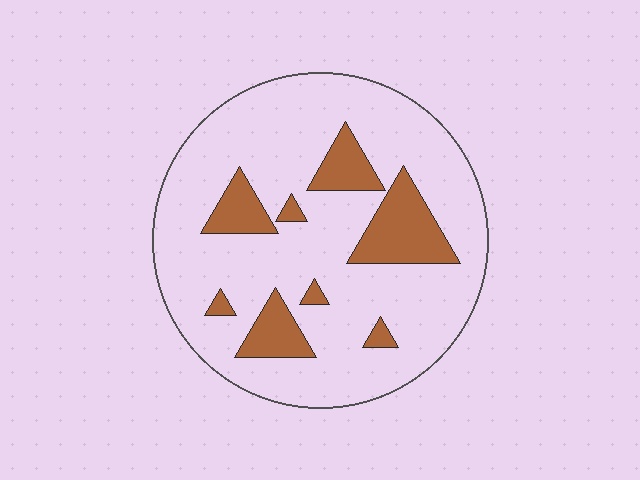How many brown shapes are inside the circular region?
8.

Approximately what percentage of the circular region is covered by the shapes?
Approximately 20%.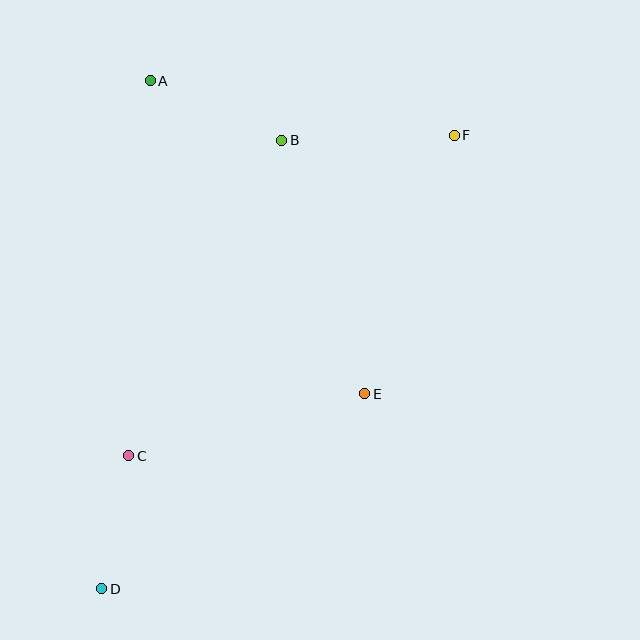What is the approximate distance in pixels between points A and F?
The distance between A and F is approximately 309 pixels.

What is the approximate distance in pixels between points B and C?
The distance between B and C is approximately 350 pixels.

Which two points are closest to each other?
Points C and D are closest to each other.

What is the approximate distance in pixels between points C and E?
The distance between C and E is approximately 244 pixels.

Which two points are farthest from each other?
Points D and F are farthest from each other.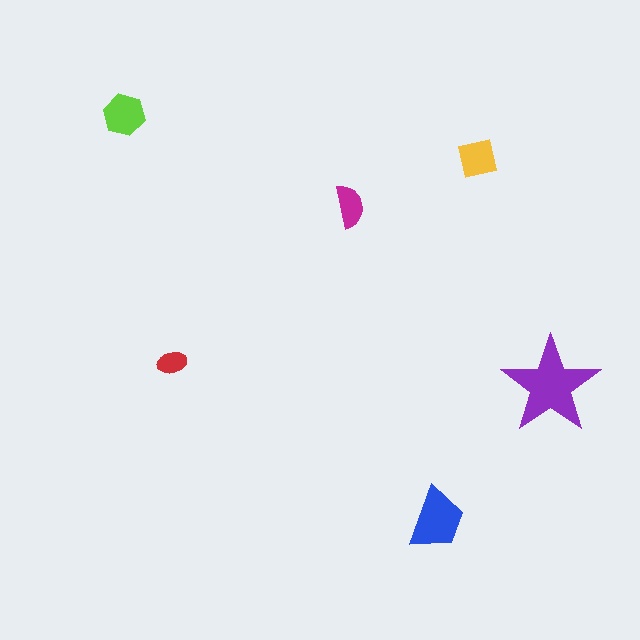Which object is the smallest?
The red ellipse.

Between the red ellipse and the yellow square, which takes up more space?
The yellow square.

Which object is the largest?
The purple star.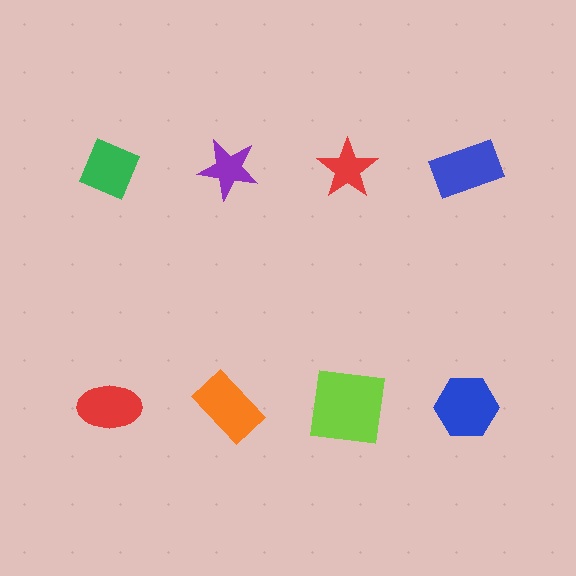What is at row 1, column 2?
A purple star.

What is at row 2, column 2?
An orange rectangle.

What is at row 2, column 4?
A blue hexagon.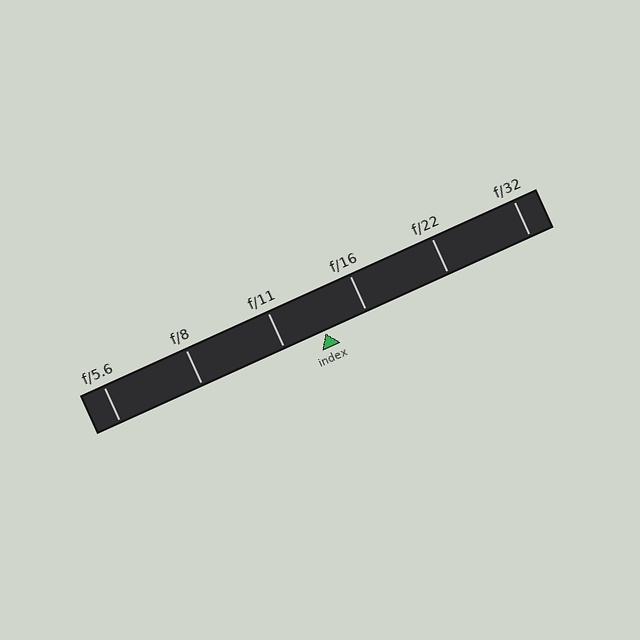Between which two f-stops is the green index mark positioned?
The index mark is between f/11 and f/16.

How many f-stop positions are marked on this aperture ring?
There are 6 f-stop positions marked.